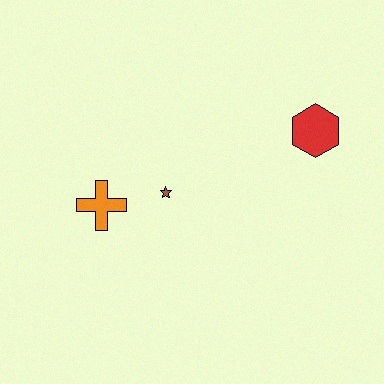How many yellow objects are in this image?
There are no yellow objects.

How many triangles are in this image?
There are no triangles.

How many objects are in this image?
There are 3 objects.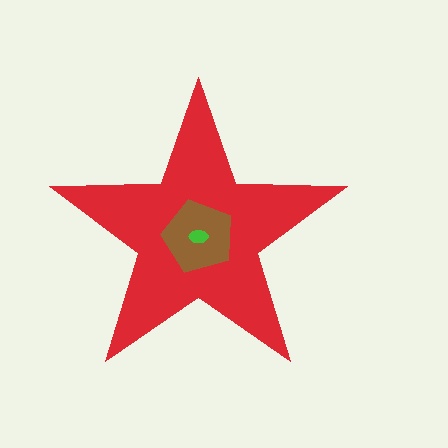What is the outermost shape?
The red star.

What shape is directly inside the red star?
The brown pentagon.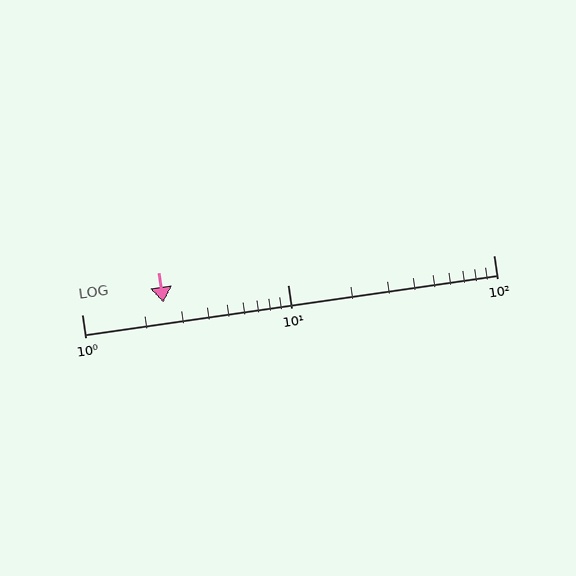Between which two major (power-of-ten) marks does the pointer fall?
The pointer is between 1 and 10.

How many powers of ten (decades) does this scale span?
The scale spans 2 decades, from 1 to 100.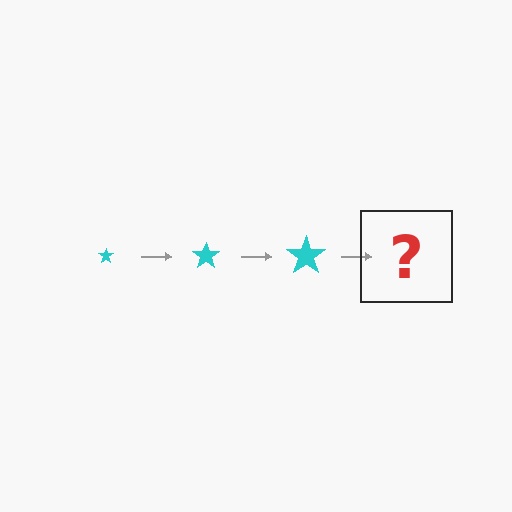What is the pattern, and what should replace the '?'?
The pattern is that the star gets progressively larger each step. The '?' should be a cyan star, larger than the previous one.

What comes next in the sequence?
The next element should be a cyan star, larger than the previous one.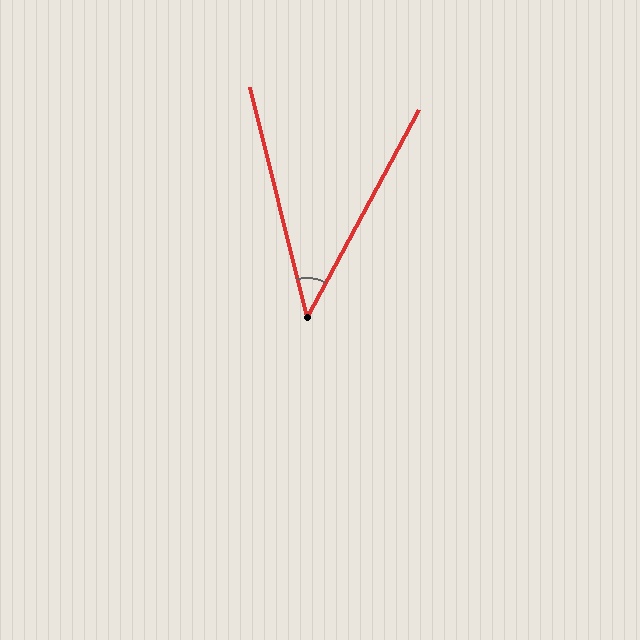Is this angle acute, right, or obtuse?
It is acute.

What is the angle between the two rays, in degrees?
Approximately 42 degrees.